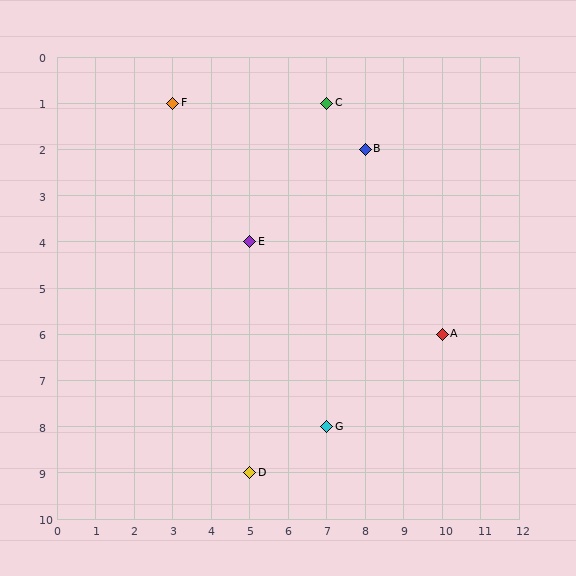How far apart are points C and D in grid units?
Points C and D are 2 columns and 8 rows apart (about 8.2 grid units diagonally).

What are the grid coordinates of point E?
Point E is at grid coordinates (5, 4).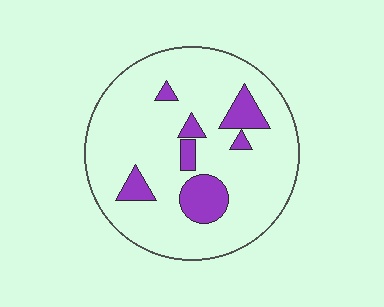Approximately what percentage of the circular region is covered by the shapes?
Approximately 15%.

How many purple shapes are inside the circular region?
7.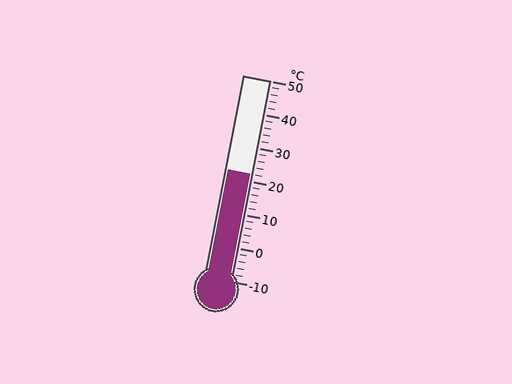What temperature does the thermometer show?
The thermometer shows approximately 22°C.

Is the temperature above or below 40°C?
The temperature is below 40°C.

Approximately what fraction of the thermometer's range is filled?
The thermometer is filled to approximately 55% of its range.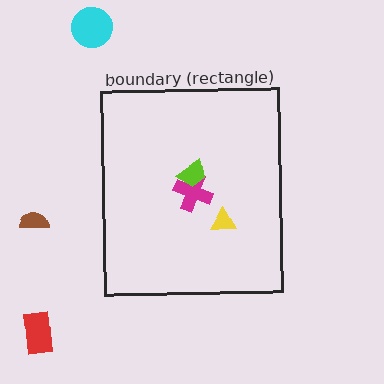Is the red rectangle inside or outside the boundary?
Outside.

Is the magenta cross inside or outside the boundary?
Inside.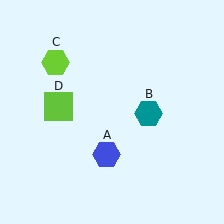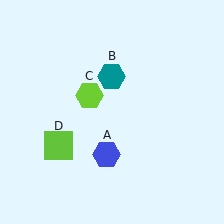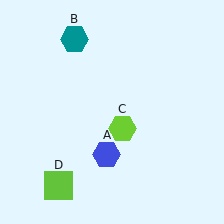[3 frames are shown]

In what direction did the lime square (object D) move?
The lime square (object D) moved down.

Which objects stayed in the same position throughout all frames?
Blue hexagon (object A) remained stationary.